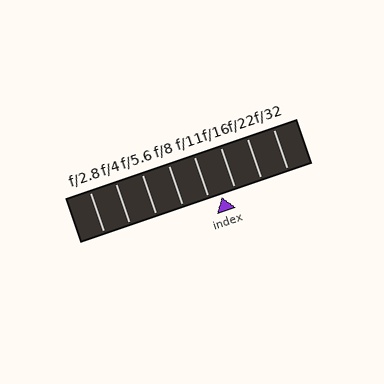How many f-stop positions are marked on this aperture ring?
There are 8 f-stop positions marked.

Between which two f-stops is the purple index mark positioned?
The index mark is between f/11 and f/16.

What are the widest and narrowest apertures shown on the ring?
The widest aperture shown is f/2.8 and the narrowest is f/32.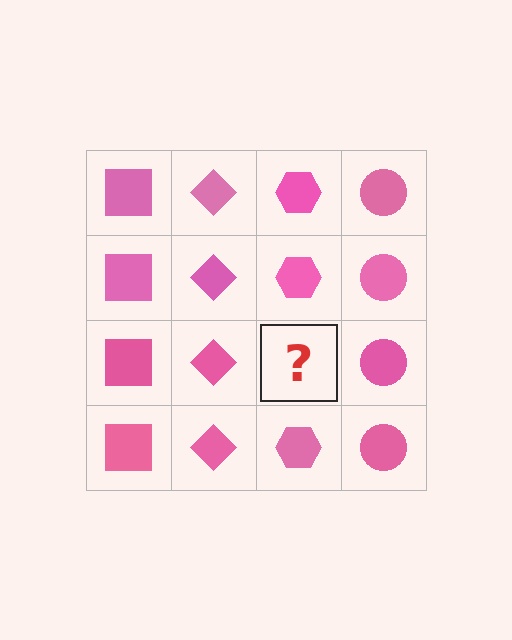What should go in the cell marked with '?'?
The missing cell should contain a pink hexagon.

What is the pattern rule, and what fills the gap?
The rule is that each column has a consistent shape. The gap should be filled with a pink hexagon.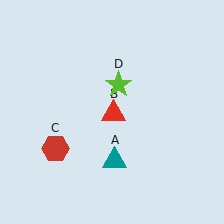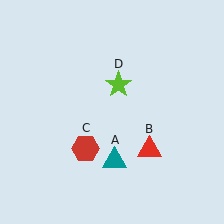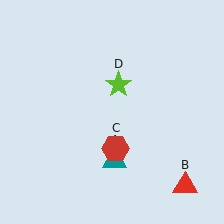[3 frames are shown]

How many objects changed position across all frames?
2 objects changed position: red triangle (object B), red hexagon (object C).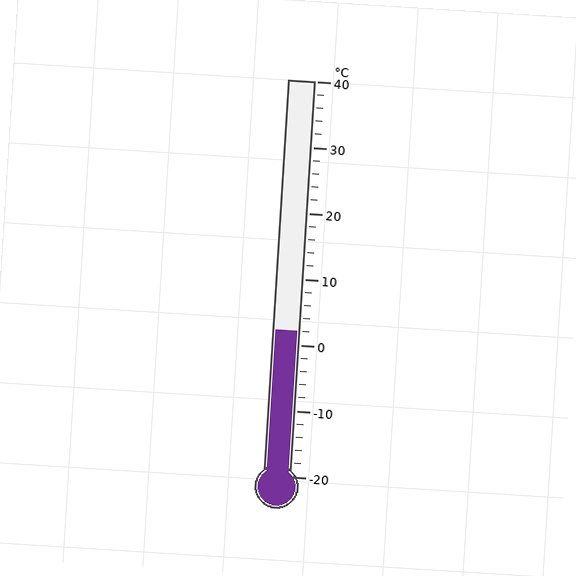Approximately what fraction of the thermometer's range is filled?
The thermometer is filled to approximately 35% of its range.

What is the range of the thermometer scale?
The thermometer scale ranges from -20°C to 40°C.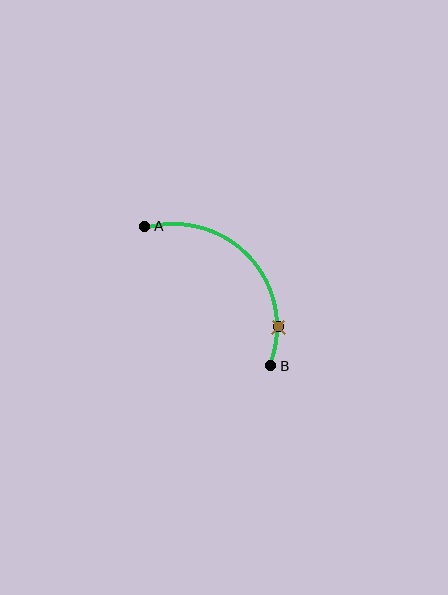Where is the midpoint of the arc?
The arc midpoint is the point on the curve farthest from the straight line joining A and B. It sits above and to the right of that line.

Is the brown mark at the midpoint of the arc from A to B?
No. The brown mark lies on the arc but is closer to endpoint B. The arc midpoint would be at the point on the curve equidistant along the arc from both A and B.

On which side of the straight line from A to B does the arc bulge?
The arc bulges above and to the right of the straight line connecting A and B.